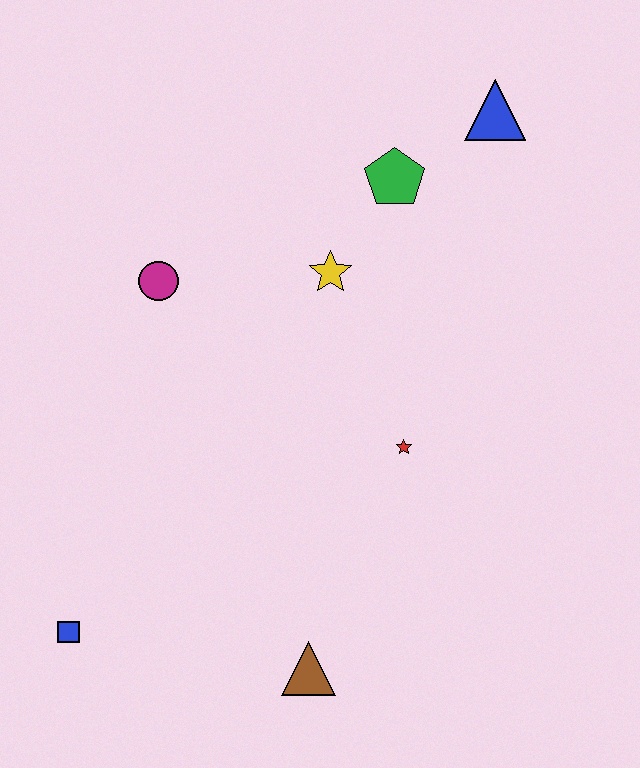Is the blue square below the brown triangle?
No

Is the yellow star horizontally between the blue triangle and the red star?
No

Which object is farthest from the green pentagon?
The blue square is farthest from the green pentagon.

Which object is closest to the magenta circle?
The yellow star is closest to the magenta circle.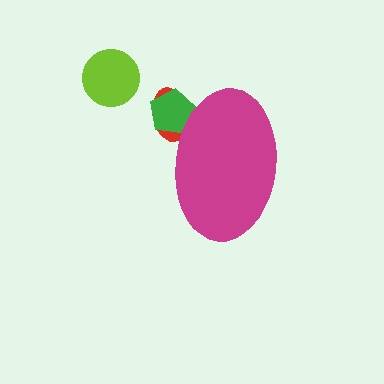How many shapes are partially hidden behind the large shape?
2 shapes are partially hidden.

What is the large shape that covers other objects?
A magenta ellipse.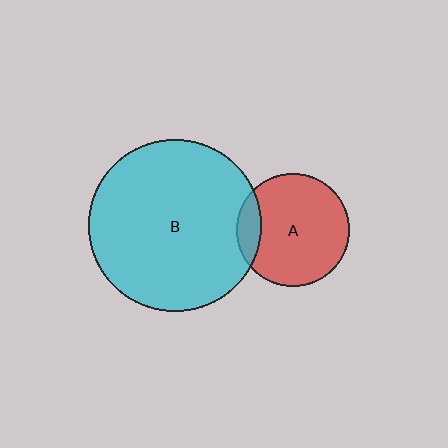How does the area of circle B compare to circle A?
Approximately 2.4 times.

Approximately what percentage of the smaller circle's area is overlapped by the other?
Approximately 15%.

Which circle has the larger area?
Circle B (cyan).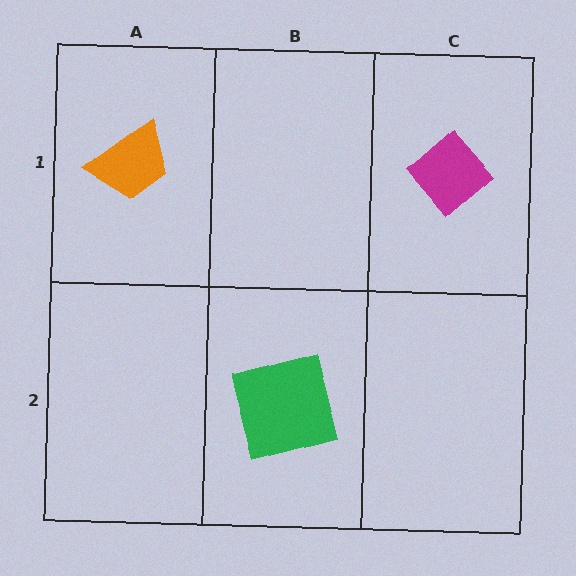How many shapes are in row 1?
2 shapes.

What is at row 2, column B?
A green square.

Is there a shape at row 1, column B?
No, that cell is empty.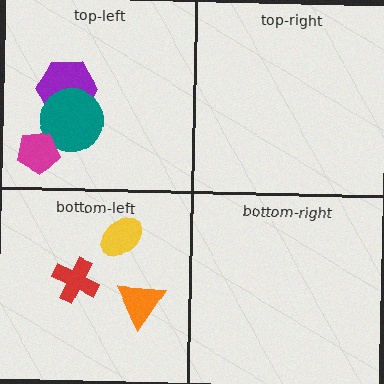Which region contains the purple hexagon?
The top-left region.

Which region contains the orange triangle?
The bottom-left region.